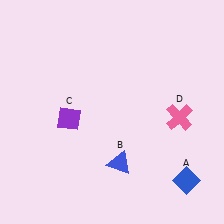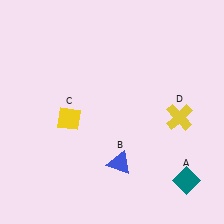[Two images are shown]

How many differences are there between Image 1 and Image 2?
There are 3 differences between the two images.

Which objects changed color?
A changed from blue to teal. C changed from purple to yellow. D changed from pink to yellow.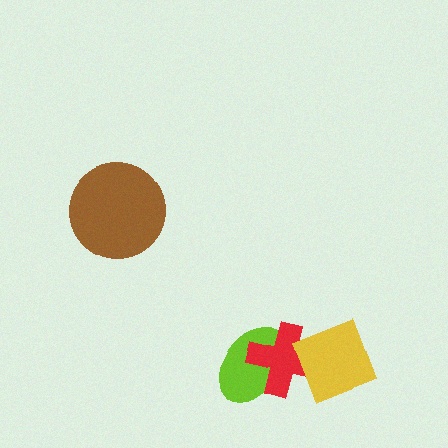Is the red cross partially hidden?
Yes, it is partially covered by another shape.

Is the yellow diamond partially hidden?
No, no other shape covers it.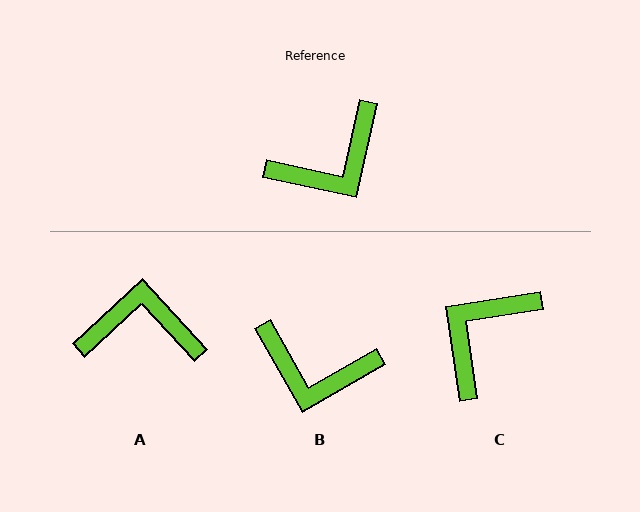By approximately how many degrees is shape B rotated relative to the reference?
Approximately 48 degrees clockwise.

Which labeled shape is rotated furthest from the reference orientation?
C, about 159 degrees away.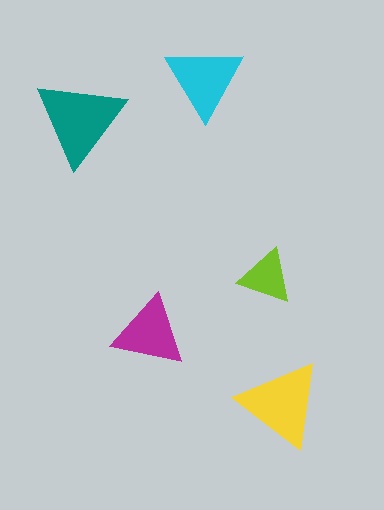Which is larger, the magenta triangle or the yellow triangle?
The yellow one.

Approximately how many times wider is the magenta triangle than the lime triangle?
About 1.5 times wider.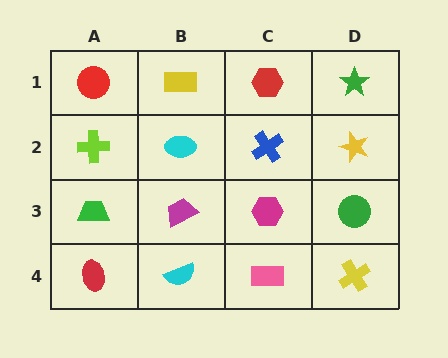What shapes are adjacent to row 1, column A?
A lime cross (row 2, column A), a yellow rectangle (row 1, column B).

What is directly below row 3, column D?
A yellow cross.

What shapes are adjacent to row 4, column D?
A green circle (row 3, column D), a pink rectangle (row 4, column C).